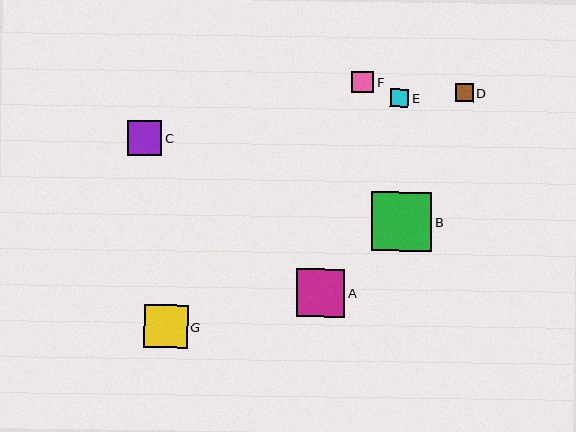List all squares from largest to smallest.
From largest to smallest: B, A, G, C, F, E, D.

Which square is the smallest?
Square D is the smallest with a size of approximately 18 pixels.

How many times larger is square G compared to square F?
Square G is approximately 2.0 times the size of square F.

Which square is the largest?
Square B is the largest with a size of approximately 60 pixels.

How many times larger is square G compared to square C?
Square G is approximately 1.3 times the size of square C.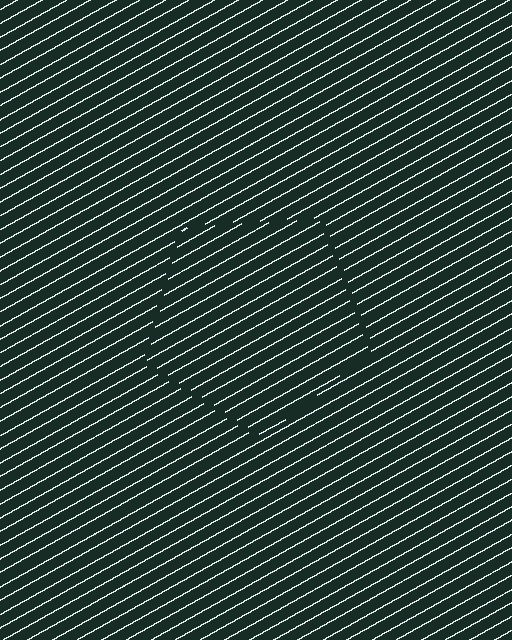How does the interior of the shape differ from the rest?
The interior of the shape contains the same grating, shifted by half a period — the contour is defined by the phase discontinuity where line-ends from the inner and outer gratings abut.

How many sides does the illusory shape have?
5 sides — the line-ends trace a pentagon.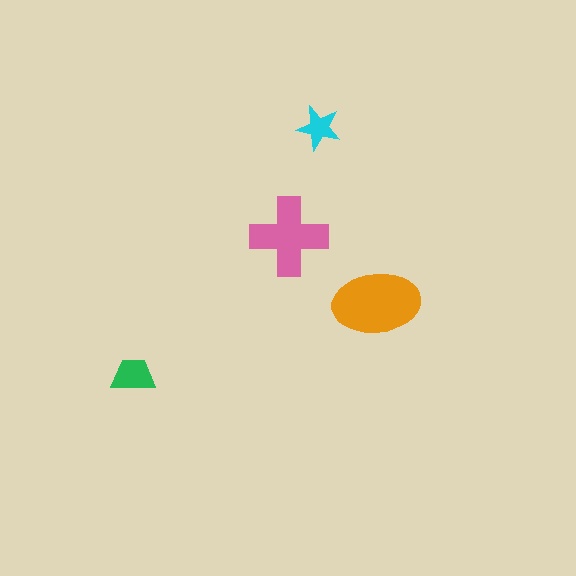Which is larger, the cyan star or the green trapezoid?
The green trapezoid.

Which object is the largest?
The orange ellipse.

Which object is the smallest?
The cyan star.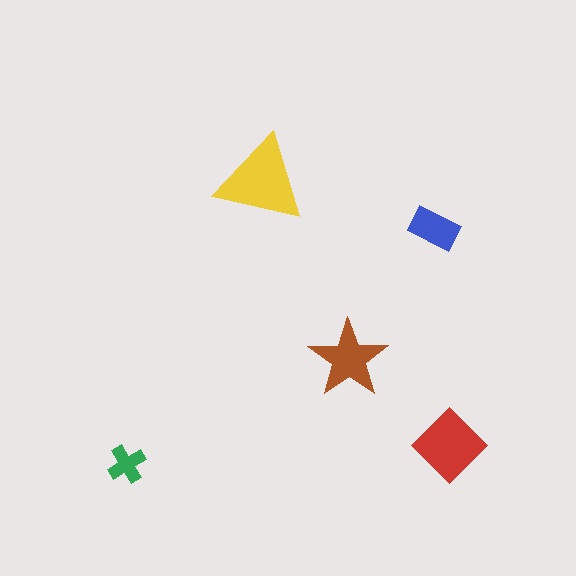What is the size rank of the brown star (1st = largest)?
3rd.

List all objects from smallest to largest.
The green cross, the blue rectangle, the brown star, the red diamond, the yellow triangle.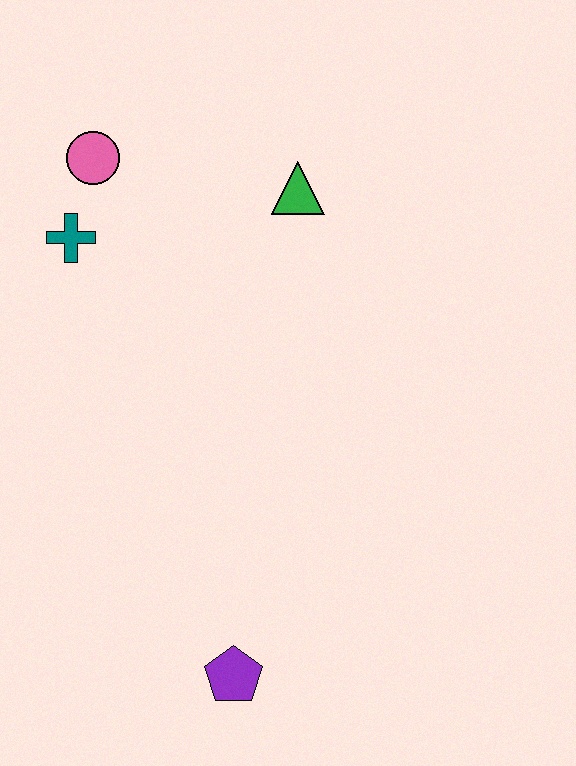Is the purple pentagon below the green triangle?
Yes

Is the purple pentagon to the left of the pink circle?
No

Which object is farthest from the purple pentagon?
The pink circle is farthest from the purple pentagon.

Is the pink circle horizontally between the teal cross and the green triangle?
Yes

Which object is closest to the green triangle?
The pink circle is closest to the green triangle.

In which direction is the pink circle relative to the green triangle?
The pink circle is to the left of the green triangle.